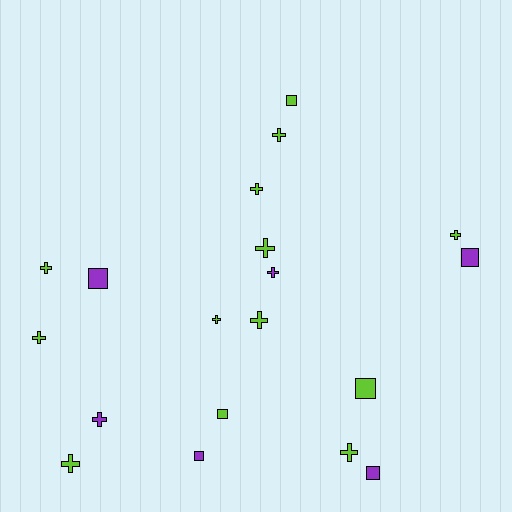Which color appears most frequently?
Lime, with 13 objects.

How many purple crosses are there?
There are 2 purple crosses.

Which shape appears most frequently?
Cross, with 12 objects.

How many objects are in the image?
There are 19 objects.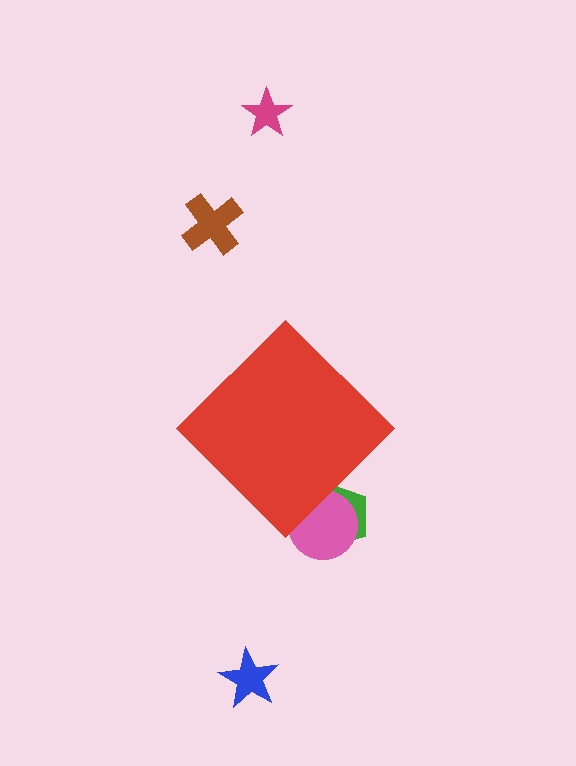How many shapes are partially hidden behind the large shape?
2 shapes are partially hidden.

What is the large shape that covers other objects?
A red diamond.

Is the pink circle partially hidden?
Yes, the pink circle is partially hidden behind the red diamond.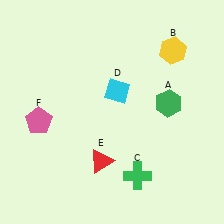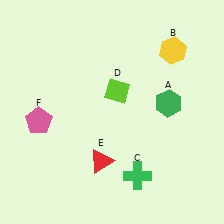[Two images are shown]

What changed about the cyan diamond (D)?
In Image 1, D is cyan. In Image 2, it changed to lime.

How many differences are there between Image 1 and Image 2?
There is 1 difference between the two images.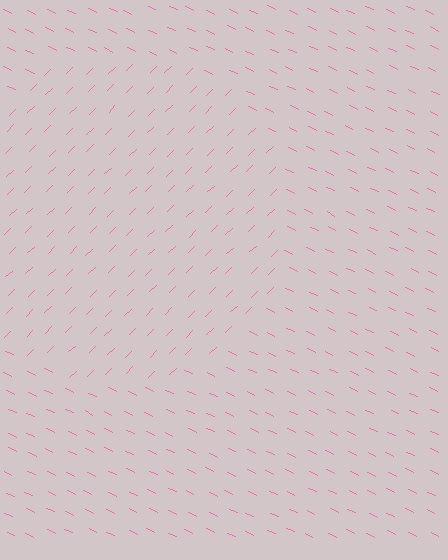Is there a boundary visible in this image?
Yes, there is a texture boundary formed by a change in line orientation.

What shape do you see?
I see a circle.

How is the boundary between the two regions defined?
The boundary is defined purely by a change in line orientation (approximately 70 degrees difference). All lines are the same color and thickness.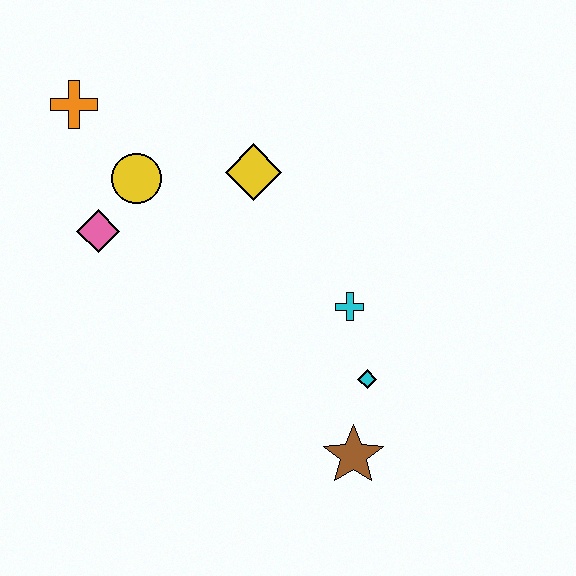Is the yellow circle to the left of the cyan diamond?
Yes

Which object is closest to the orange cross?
The yellow circle is closest to the orange cross.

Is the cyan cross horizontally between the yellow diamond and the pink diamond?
No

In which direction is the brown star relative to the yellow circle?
The brown star is below the yellow circle.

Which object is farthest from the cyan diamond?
The orange cross is farthest from the cyan diamond.